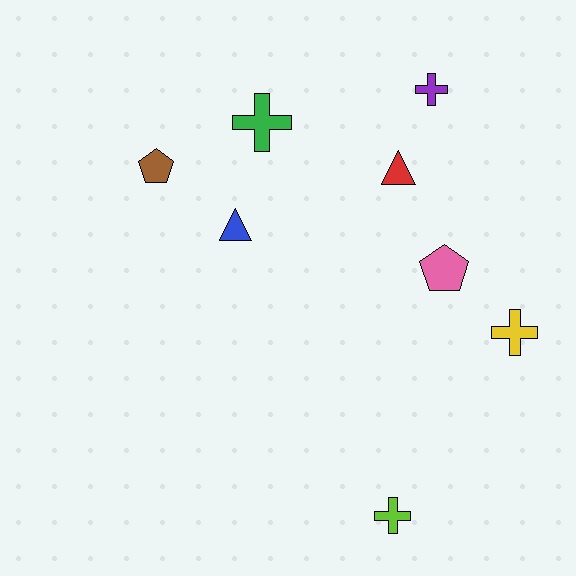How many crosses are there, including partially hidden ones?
There are 4 crosses.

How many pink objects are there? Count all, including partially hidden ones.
There is 1 pink object.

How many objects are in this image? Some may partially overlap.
There are 8 objects.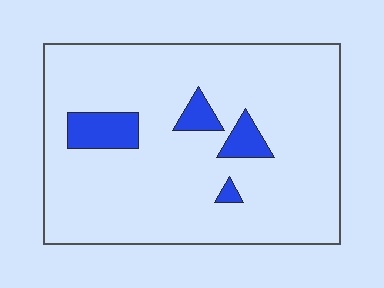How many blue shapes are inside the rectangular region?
4.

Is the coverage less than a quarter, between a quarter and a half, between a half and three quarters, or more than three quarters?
Less than a quarter.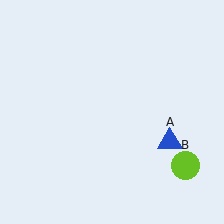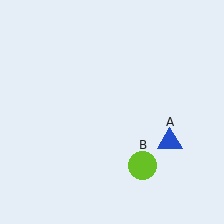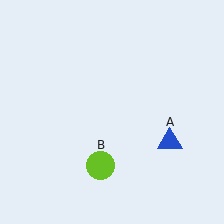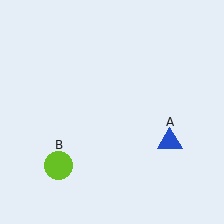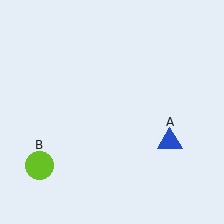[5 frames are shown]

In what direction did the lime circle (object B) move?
The lime circle (object B) moved left.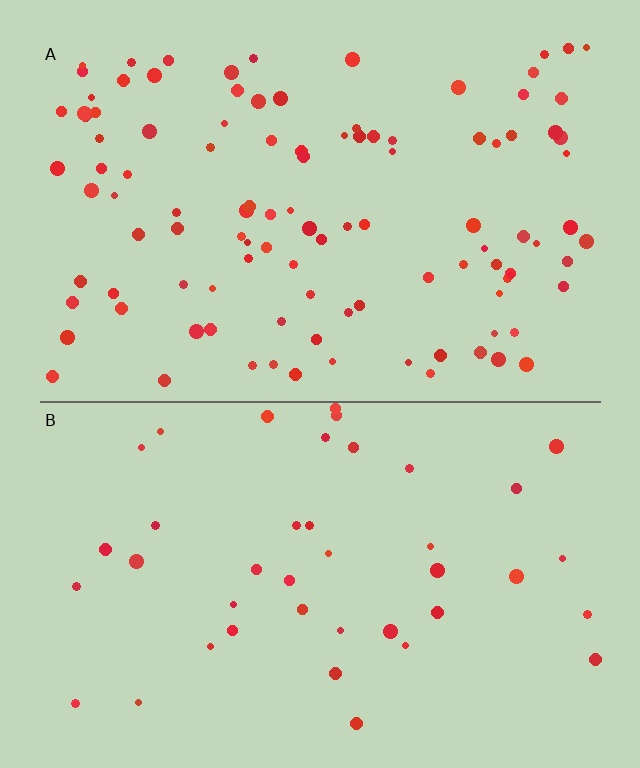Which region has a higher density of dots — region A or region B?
A (the top).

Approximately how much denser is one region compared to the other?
Approximately 2.6× — region A over region B.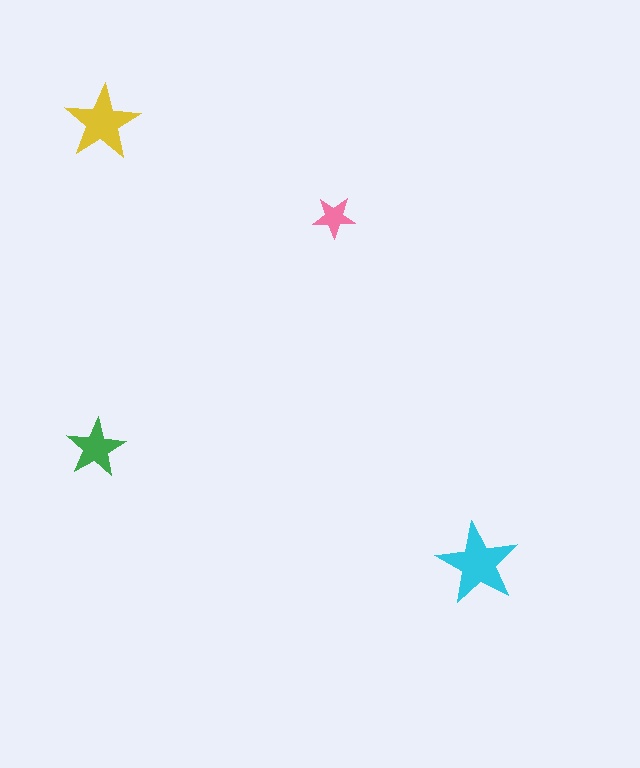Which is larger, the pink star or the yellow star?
The yellow one.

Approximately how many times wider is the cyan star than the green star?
About 1.5 times wider.